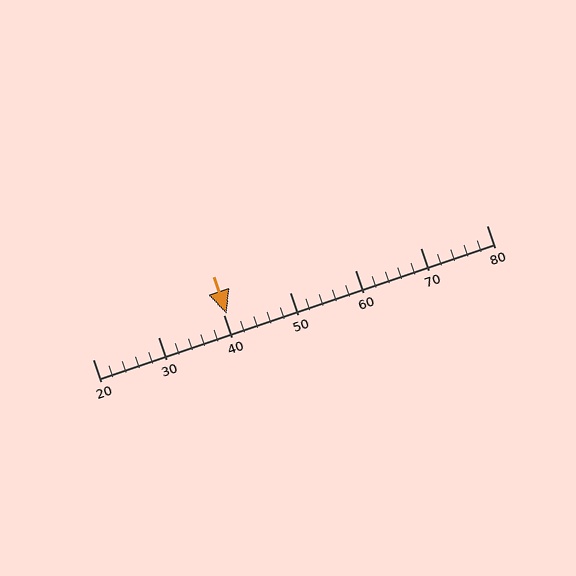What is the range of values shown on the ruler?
The ruler shows values from 20 to 80.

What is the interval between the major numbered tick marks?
The major tick marks are spaced 10 units apart.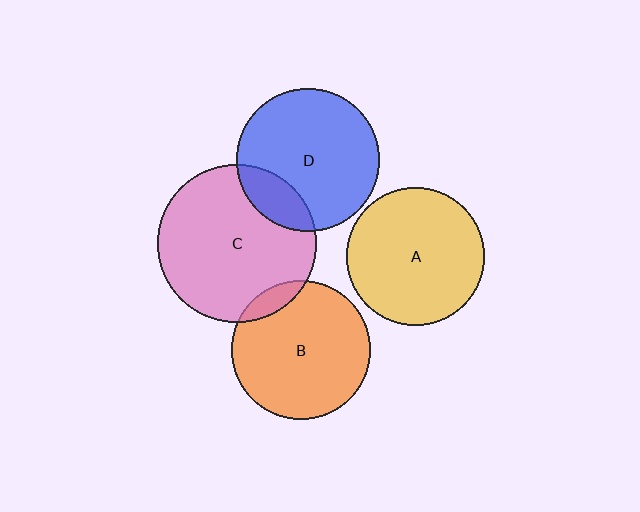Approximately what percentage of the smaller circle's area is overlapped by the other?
Approximately 20%.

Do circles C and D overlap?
Yes.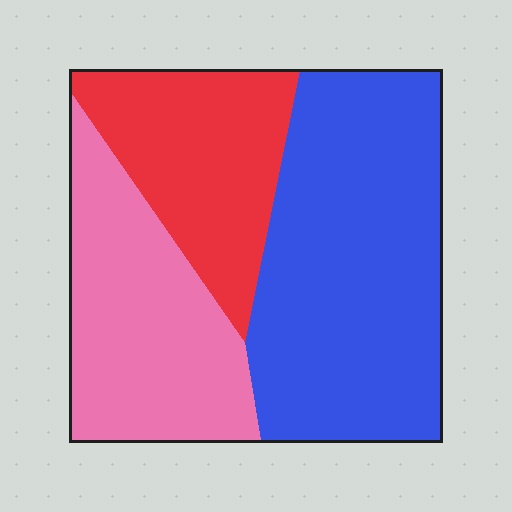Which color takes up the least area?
Red, at roughly 25%.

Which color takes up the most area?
Blue, at roughly 45%.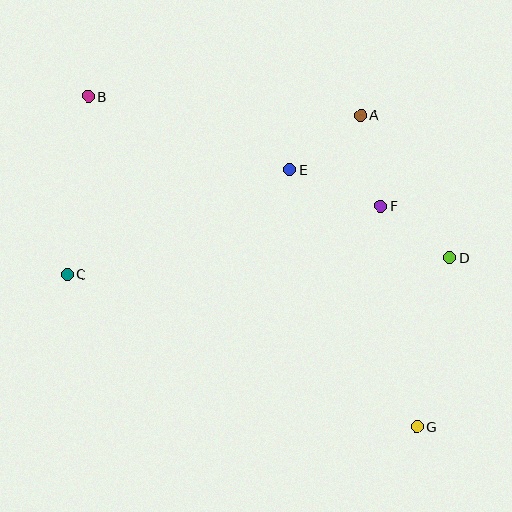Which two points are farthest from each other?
Points B and G are farthest from each other.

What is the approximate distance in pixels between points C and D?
The distance between C and D is approximately 383 pixels.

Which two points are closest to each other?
Points D and F are closest to each other.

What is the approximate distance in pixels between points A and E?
The distance between A and E is approximately 89 pixels.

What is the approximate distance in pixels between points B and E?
The distance between B and E is approximately 214 pixels.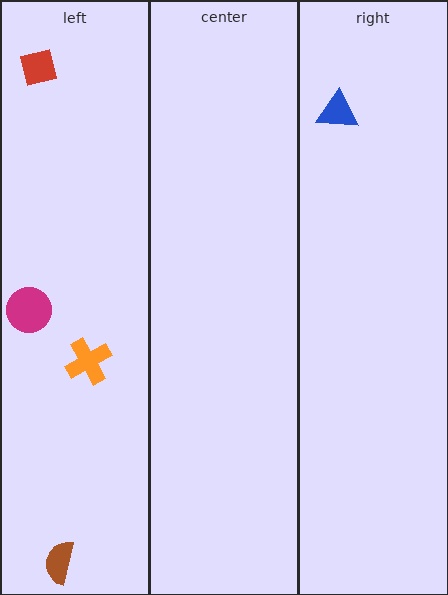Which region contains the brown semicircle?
The left region.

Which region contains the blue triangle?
The right region.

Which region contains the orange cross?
The left region.